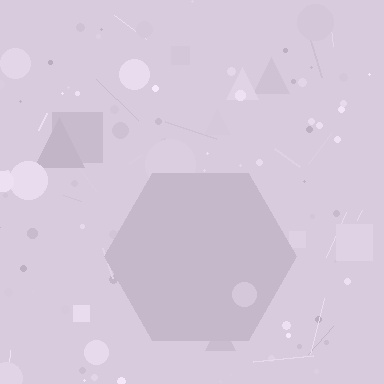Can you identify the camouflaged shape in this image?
The camouflaged shape is a hexagon.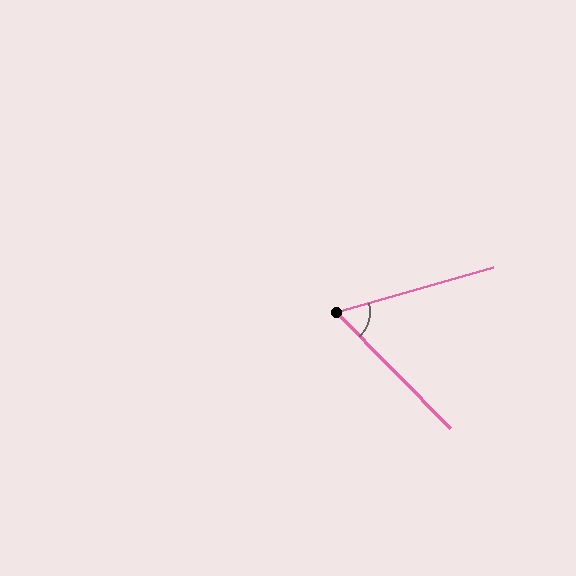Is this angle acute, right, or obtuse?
It is acute.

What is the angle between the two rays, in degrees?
Approximately 61 degrees.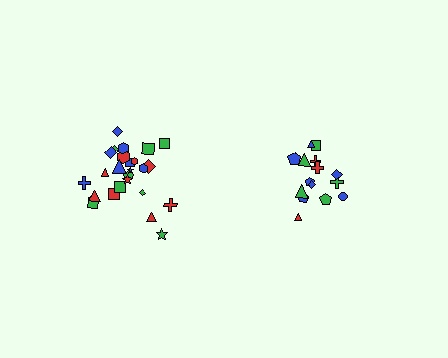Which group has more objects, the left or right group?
The left group.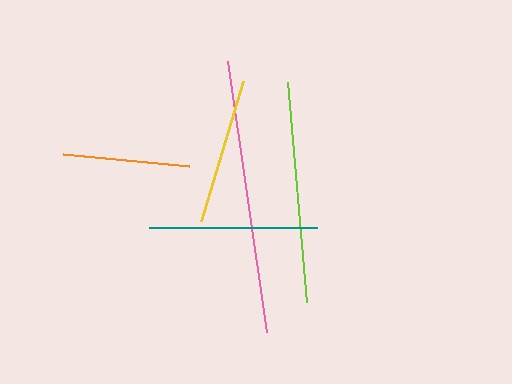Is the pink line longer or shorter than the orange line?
The pink line is longer than the orange line.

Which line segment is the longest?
The pink line is the longest at approximately 274 pixels.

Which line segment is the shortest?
The orange line is the shortest at approximately 127 pixels.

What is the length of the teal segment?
The teal segment is approximately 169 pixels long.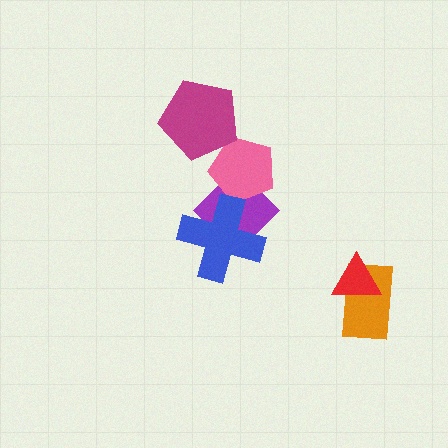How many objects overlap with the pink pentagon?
2 objects overlap with the pink pentagon.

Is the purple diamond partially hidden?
Yes, it is partially covered by another shape.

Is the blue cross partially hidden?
No, no other shape covers it.